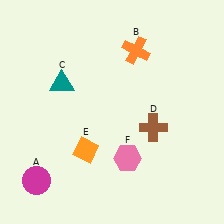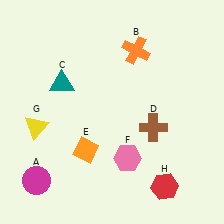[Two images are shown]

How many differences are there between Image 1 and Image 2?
There are 2 differences between the two images.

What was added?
A yellow triangle (G), a red hexagon (H) were added in Image 2.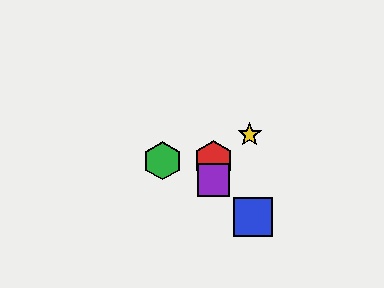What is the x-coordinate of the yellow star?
The yellow star is at x≈250.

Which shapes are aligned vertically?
The red hexagon, the purple square are aligned vertically.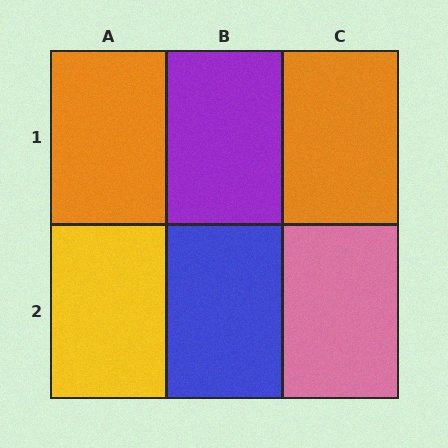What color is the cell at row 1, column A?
Orange.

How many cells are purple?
1 cell is purple.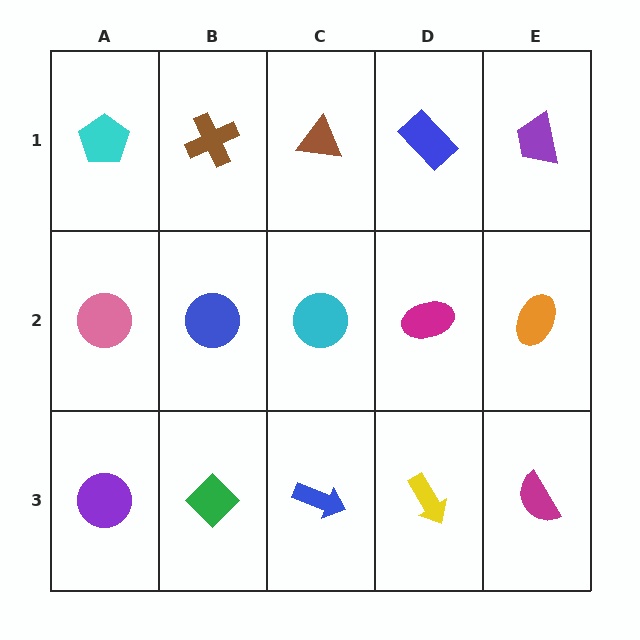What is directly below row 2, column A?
A purple circle.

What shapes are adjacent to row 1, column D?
A magenta ellipse (row 2, column D), a brown triangle (row 1, column C), a purple trapezoid (row 1, column E).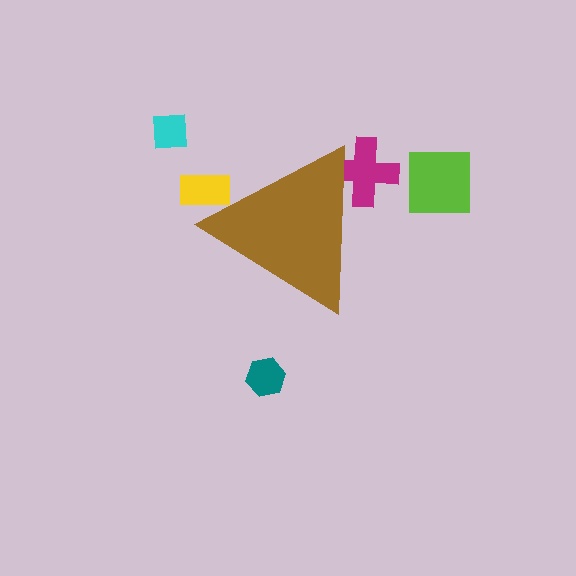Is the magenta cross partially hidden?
Yes, the magenta cross is partially hidden behind the brown triangle.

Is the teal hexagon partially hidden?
No, the teal hexagon is fully visible.